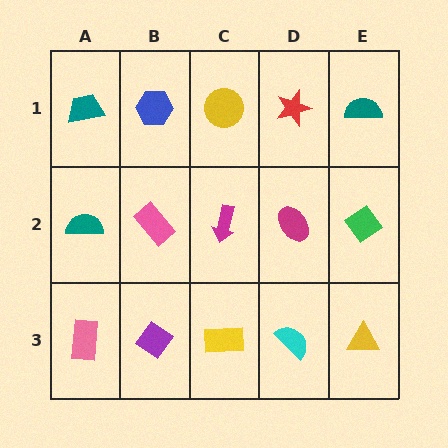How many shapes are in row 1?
5 shapes.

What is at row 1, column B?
A blue hexagon.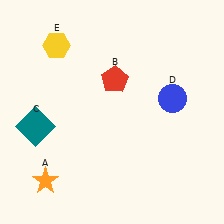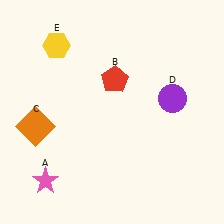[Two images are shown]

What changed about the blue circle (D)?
In Image 1, D is blue. In Image 2, it changed to purple.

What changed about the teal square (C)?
In Image 1, C is teal. In Image 2, it changed to orange.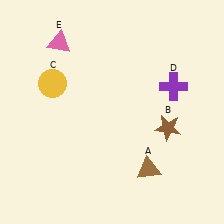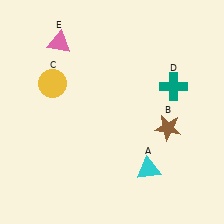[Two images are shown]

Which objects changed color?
A changed from brown to cyan. D changed from purple to teal.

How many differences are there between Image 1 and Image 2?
There are 2 differences between the two images.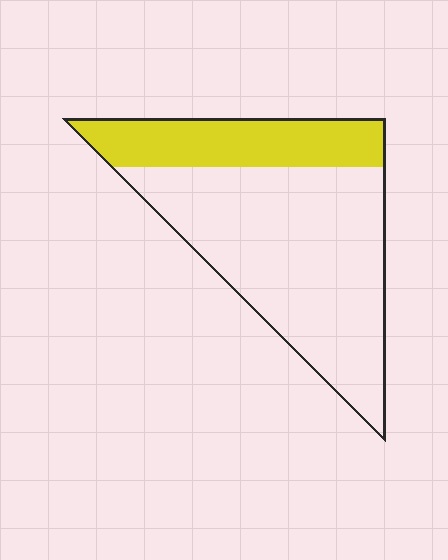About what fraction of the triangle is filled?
About one quarter (1/4).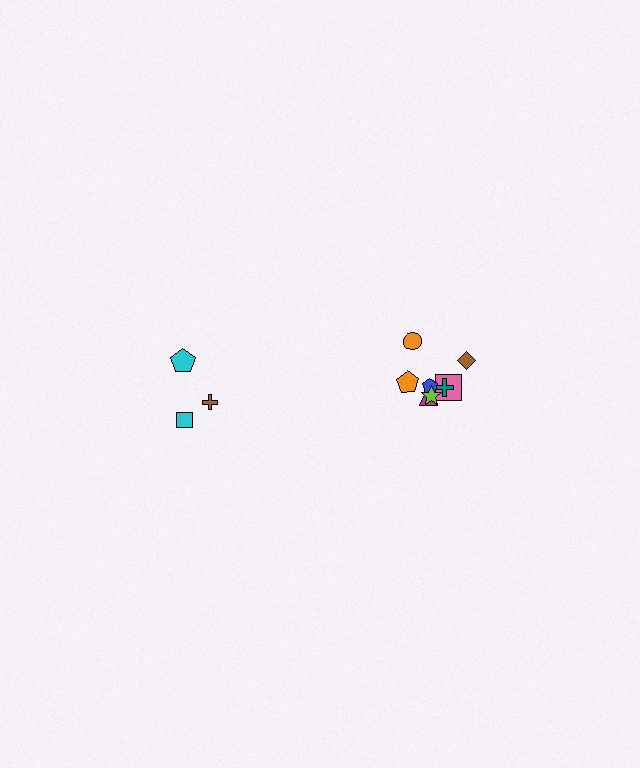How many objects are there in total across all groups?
There are 11 objects.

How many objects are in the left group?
There are 3 objects.